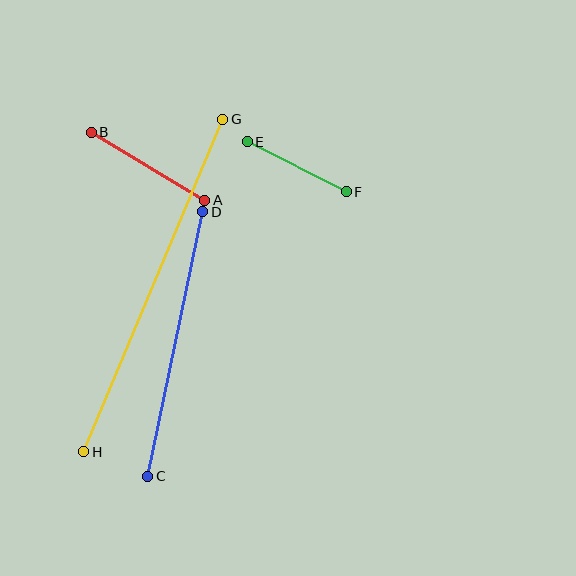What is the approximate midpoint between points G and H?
The midpoint is at approximately (153, 286) pixels.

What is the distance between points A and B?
The distance is approximately 132 pixels.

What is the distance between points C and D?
The distance is approximately 270 pixels.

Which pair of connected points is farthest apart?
Points G and H are farthest apart.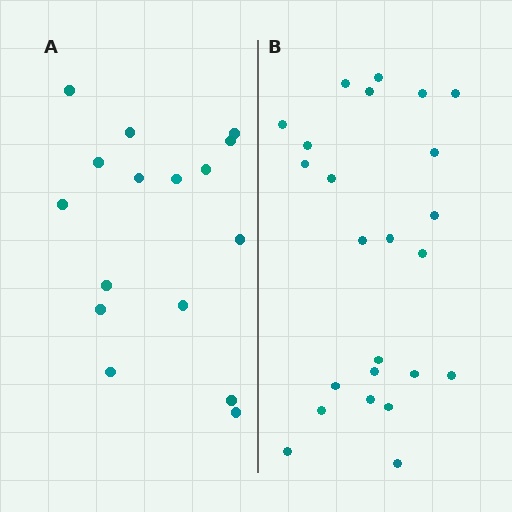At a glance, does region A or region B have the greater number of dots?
Region B (the right region) has more dots.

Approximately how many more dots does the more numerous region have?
Region B has roughly 8 or so more dots than region A.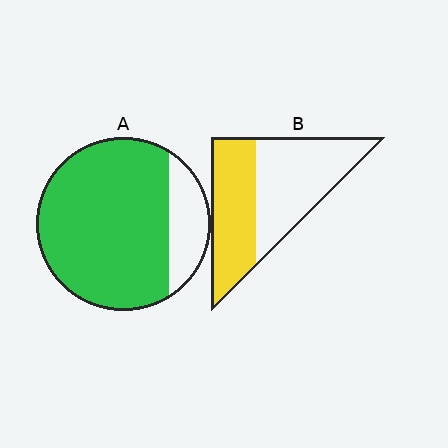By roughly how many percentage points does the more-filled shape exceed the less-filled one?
By roughly 35 percentage points (A over B).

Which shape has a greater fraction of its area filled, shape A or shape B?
Shape A.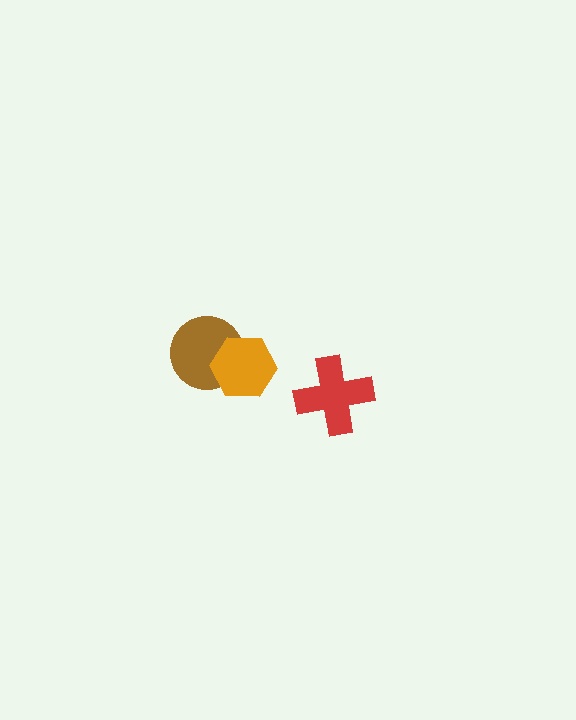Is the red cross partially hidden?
No, no other shape covers it.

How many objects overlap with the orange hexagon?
1 object overlaps with the orange hexagon.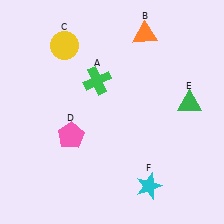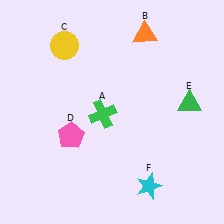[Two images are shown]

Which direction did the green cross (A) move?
The green cross (A) moved down.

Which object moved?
The green cross (A) moved down.